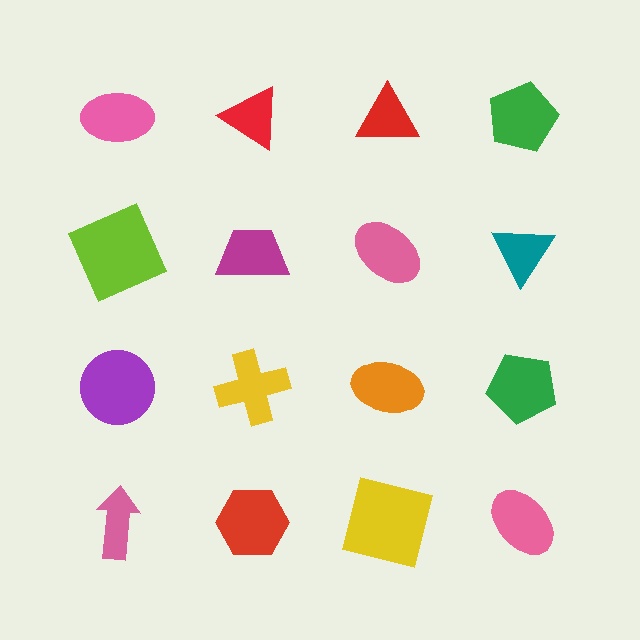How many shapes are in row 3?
4 shapes.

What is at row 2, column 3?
A pink ellipse.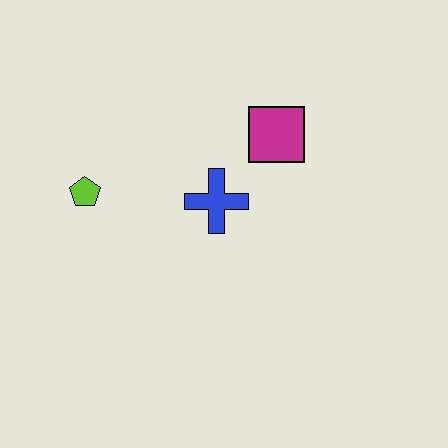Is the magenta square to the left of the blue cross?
No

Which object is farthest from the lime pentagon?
The magenta square is farthest from the lime pentagon.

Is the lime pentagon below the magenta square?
Yes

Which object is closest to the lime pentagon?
The blue cross is closest to the lime pentagon.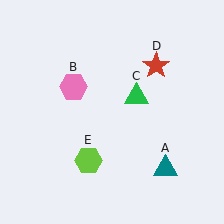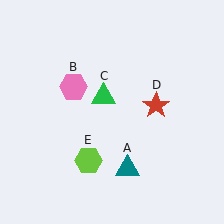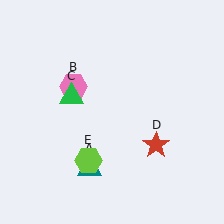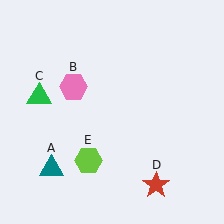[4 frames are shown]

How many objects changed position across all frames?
3 objects changed position: teal triangle (object A), green triangle (object C), red star (object D).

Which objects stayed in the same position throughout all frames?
Pink hexagon (object B) and lime hexagon (object E) remained stationary.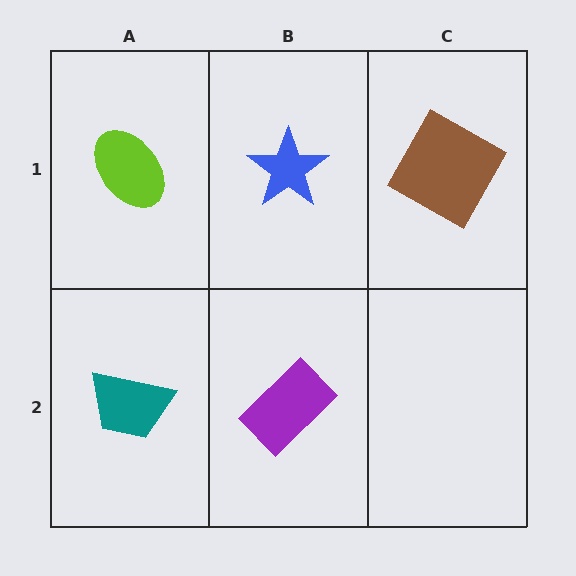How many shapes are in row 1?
3 shapes.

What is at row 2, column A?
A teal trapezoid.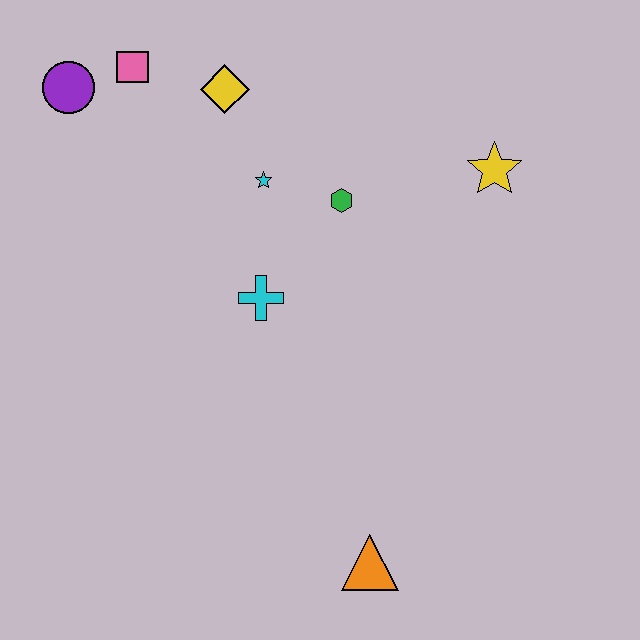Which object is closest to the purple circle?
The pink square is closest to the purple circle.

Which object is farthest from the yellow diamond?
The orange triangle is farthest from the yellow diamond.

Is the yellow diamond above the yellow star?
Yes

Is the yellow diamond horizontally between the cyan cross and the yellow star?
No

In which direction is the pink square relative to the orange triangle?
The pink square is above the orange triangle.